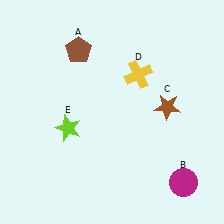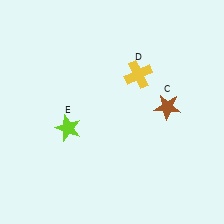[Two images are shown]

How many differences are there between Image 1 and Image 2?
There are 2 differences between the two images.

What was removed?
The magenta circle (B), the brown pentagon (A) were removed in Image 2.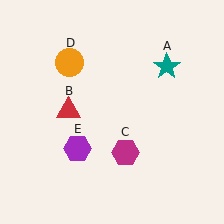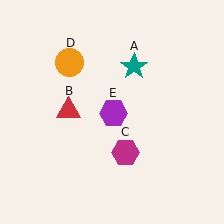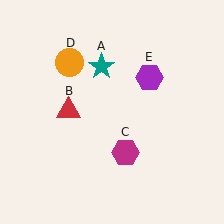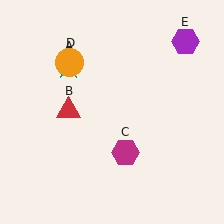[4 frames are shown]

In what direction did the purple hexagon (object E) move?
The purple hexagon (object E) moved up and to the right.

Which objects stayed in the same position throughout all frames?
Red triangle (object B) and magenta hexagon (object C) and orange circle (object D) remained stationary.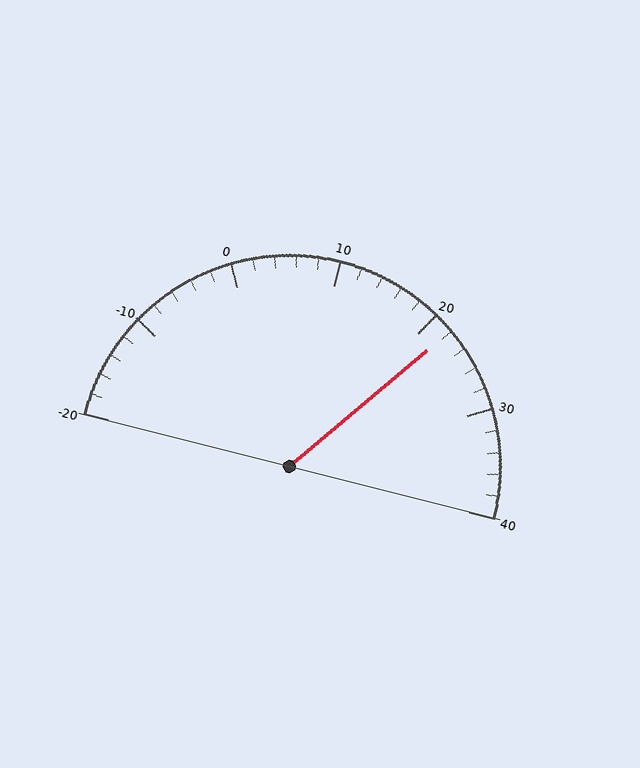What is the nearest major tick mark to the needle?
The nearest major tick mark is 20.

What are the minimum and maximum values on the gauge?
The gauge ranges from -20 to 40.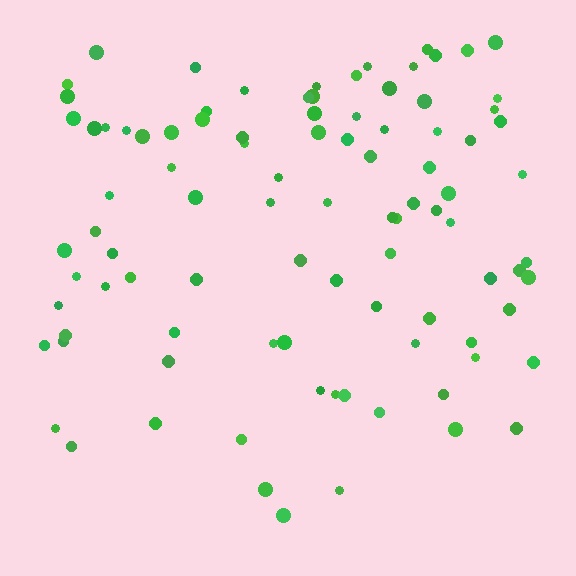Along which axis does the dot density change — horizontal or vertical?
Vertical.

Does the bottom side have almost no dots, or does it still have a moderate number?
Still a moderate number, just noticeably fewer than the top.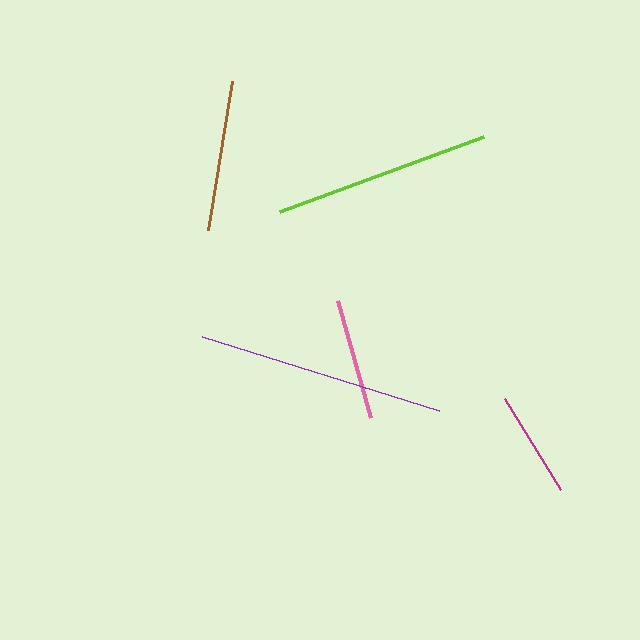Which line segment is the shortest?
The magenta line is the shortest at approximately 106 pixels.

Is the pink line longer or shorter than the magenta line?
The pink line is longer than the magenta line.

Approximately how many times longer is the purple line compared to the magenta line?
The purple line is approximately 2.3 times the length of the magenta line.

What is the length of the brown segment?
The brown segment is approximately 151 pixels long.